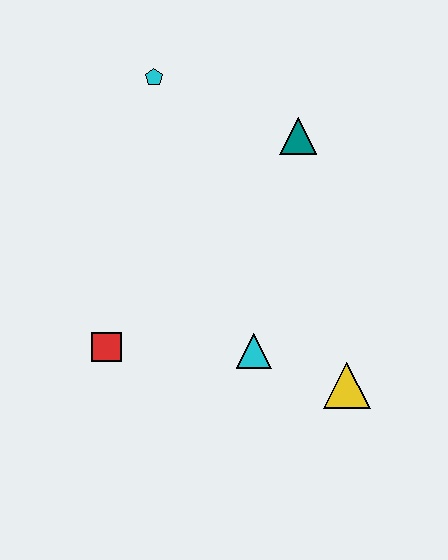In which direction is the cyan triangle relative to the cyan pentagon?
The cyan triangle is below the cyan pentagon.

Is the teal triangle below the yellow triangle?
No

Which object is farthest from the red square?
The teal triangle is farthest from the red square.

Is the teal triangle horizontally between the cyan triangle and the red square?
No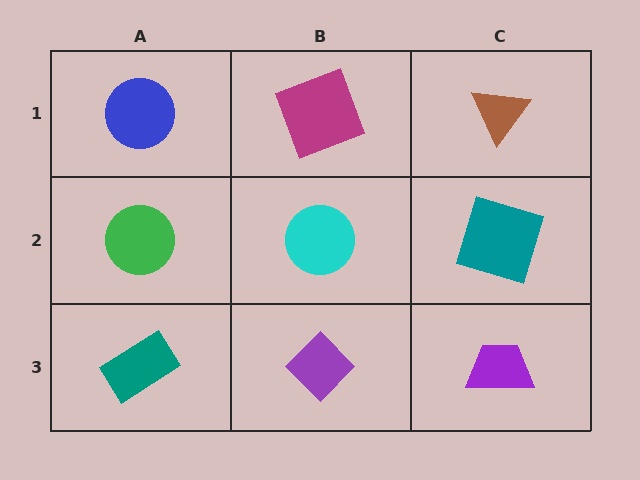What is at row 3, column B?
A purple diamond.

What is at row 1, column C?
A brown triangle.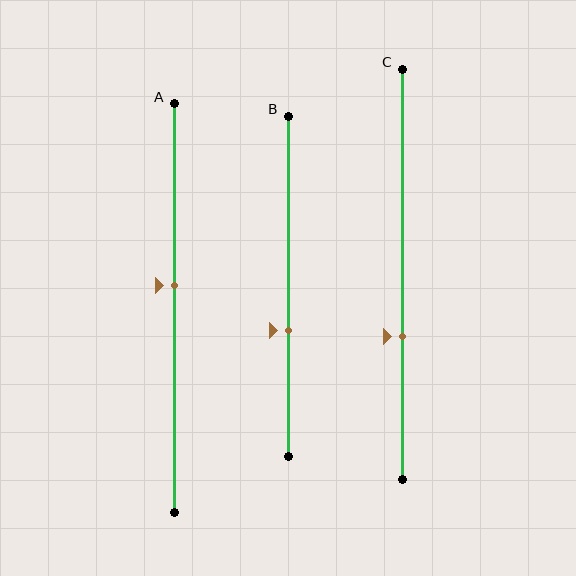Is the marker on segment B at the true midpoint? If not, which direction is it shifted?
No, the marker on segment B is shifted downward by about 13% of the segment length.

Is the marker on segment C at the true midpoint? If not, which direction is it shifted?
No, the marker on segment C is shifted downward by about 15% of the segment length.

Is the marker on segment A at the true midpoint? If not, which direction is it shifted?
No, the marker on segment A is shifted upward by about 6% of the segment length.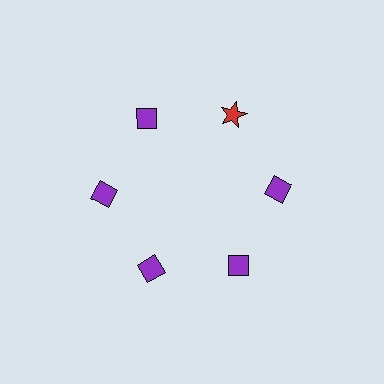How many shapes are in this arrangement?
There are 6 shapes arranged in a ring pattern.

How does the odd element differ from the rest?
It differs in both color (red instead of purple) and shape (star instead of diamond).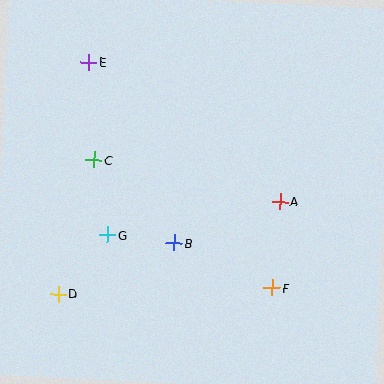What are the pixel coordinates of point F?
Point F is at (272, 288).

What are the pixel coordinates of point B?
Point B is at (174, 243).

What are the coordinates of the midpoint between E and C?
The midpoint between E and C is at (91, 111).